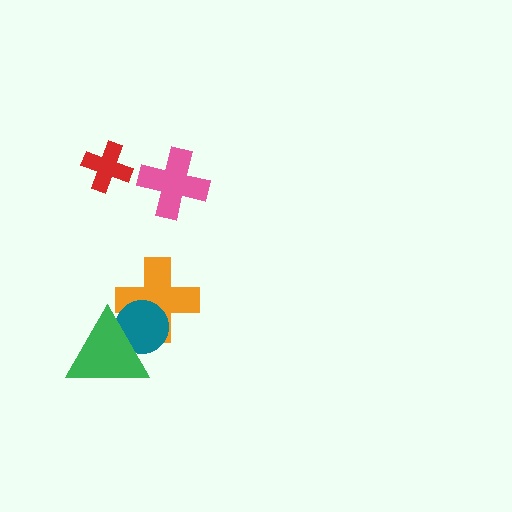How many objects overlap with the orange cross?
2 objects overlap with the orange cross.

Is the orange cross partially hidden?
Yes, it is partially covered by another shape.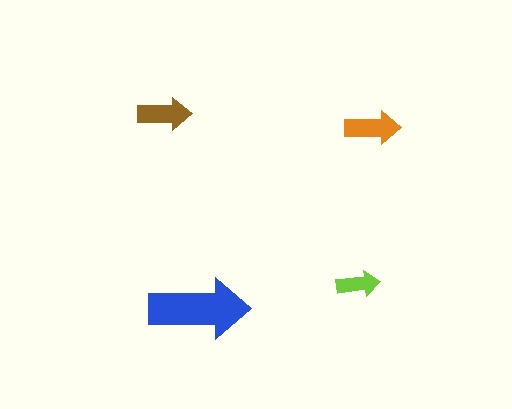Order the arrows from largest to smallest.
the blue one, the orange one, the brown one, the lime one.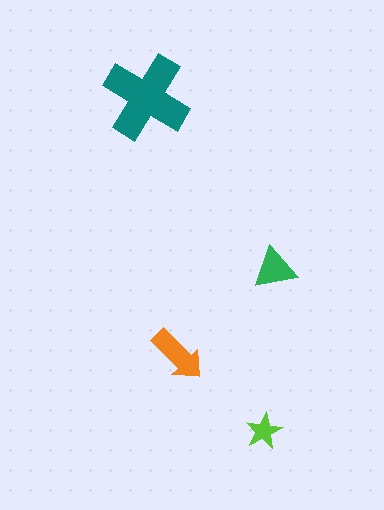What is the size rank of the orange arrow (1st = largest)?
2nd.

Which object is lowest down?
The lime star is bottommost.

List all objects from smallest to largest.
The lime star, the green triangle, the orange arrow, the teal cross.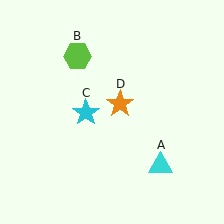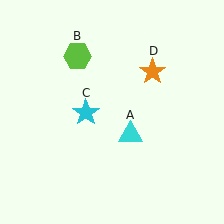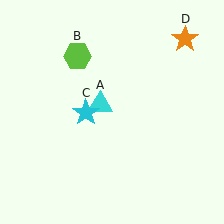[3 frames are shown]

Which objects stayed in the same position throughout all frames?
Lime hexagon (object B) and cyan star (object C) remained stationary.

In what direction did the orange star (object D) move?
The orange star (object D) moved up and to the right.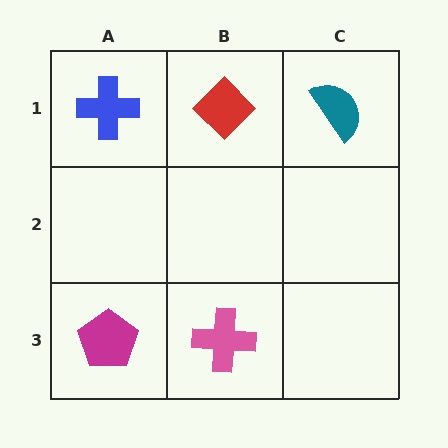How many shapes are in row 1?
3 shapes.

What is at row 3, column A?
A magenta pentagon.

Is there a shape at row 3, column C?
No, that cell is empty.